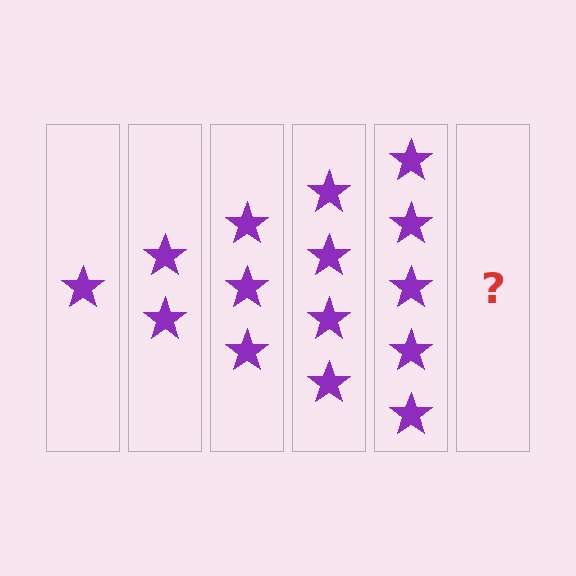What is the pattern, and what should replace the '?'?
The pattern is that each step adds one more star. The '?' should be 6 stars.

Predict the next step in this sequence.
The next step is 6 stars.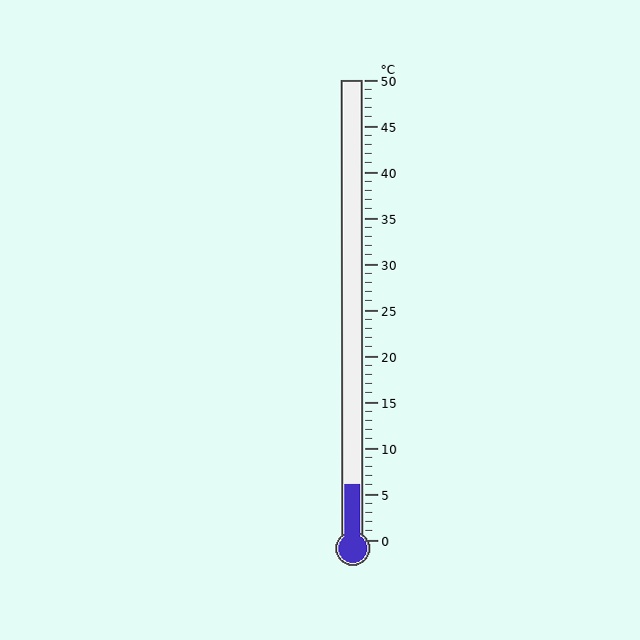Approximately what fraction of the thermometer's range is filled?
The thermometer is filled to approximately 10% of its range.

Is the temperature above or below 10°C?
The temperature is below 10°C.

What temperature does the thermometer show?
The thermometer shows approximately 6°C.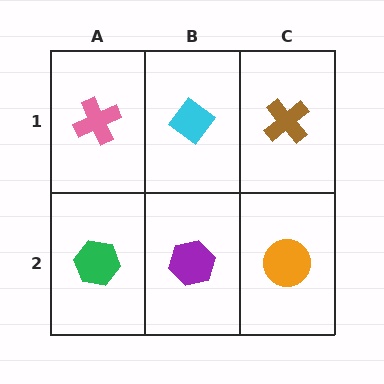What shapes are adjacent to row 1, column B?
A purple hexagon (row 2, column B), a pink cross (row 1, column A), a brown cross (row 1, column C).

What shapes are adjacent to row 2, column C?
A brown cross (row 1, column C), a purple hexagon (row 2, column B).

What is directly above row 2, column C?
A brown cross.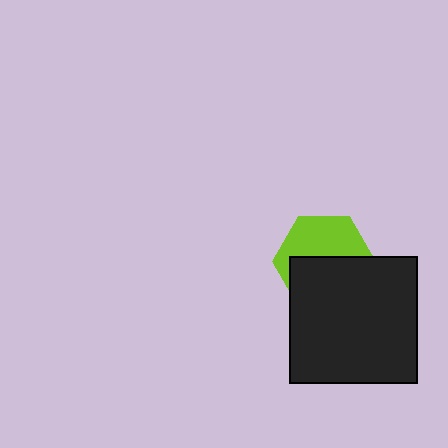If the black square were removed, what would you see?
You would see the complete lime hexagon.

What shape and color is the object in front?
The object in front is a black square.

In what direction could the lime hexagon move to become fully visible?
The lime hexagon could move up. That would shift it out from behind the black square entirely.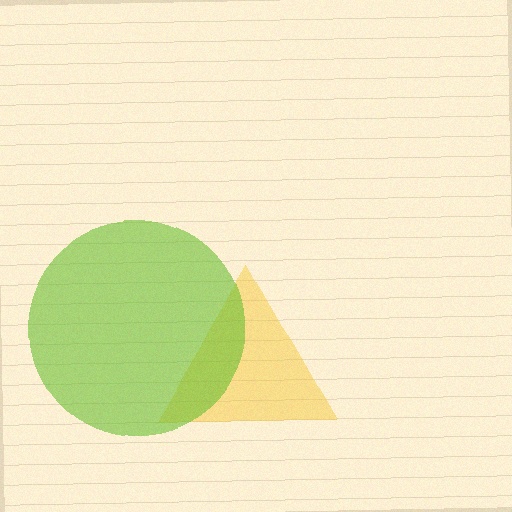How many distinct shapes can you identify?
There are 2 distinct shapes: a yellow triangle, a lime circle.